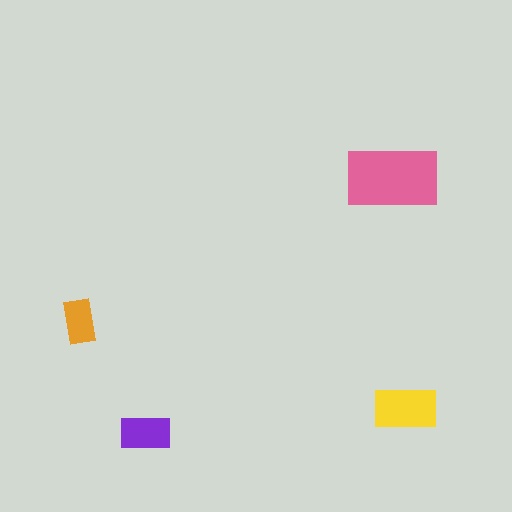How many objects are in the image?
There are 4 objects in the image.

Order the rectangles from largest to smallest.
the pink one, the yellow one, the purple one, the orange one.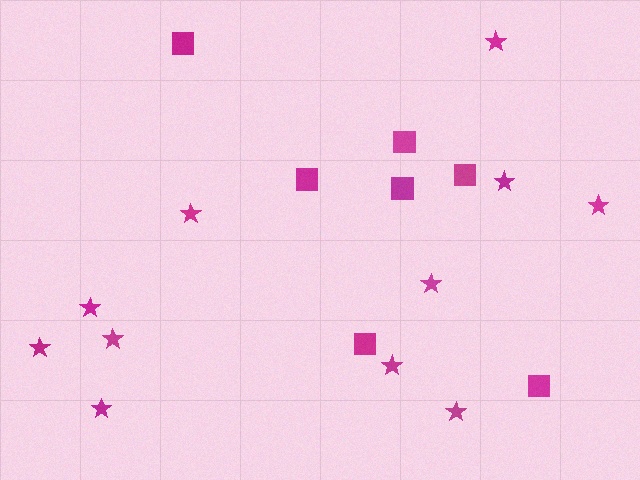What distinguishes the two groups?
There are 2 groups: one group of stars (11) and one group of squares (7).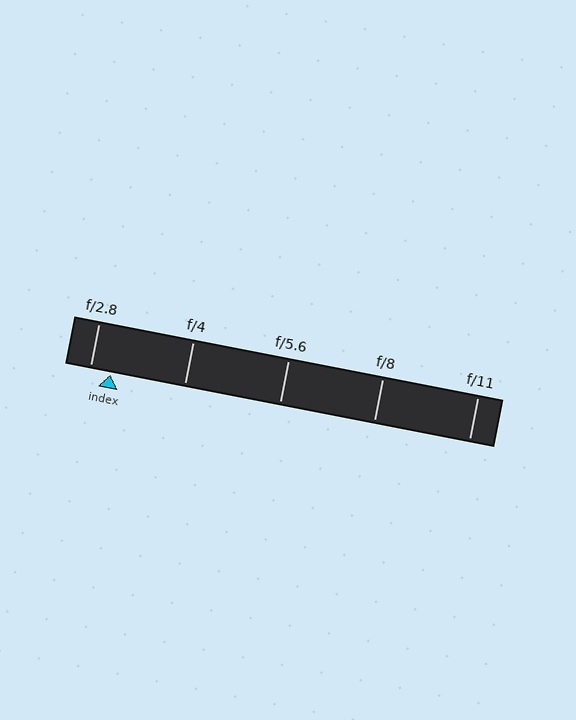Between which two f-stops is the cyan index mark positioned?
The index mark is between f/2.8 and f/4.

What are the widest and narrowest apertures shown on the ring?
The widest aperture shown is f/2.8 and the narrowest is f/11.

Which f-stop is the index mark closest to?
The index mark is closest to f/2.8.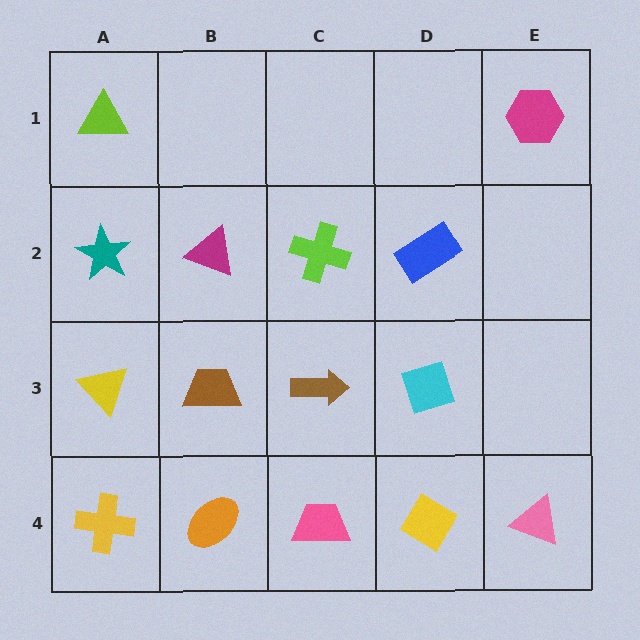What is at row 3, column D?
A cyan diamond.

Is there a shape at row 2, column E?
No, that cell is empty.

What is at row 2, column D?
A blue rectangle.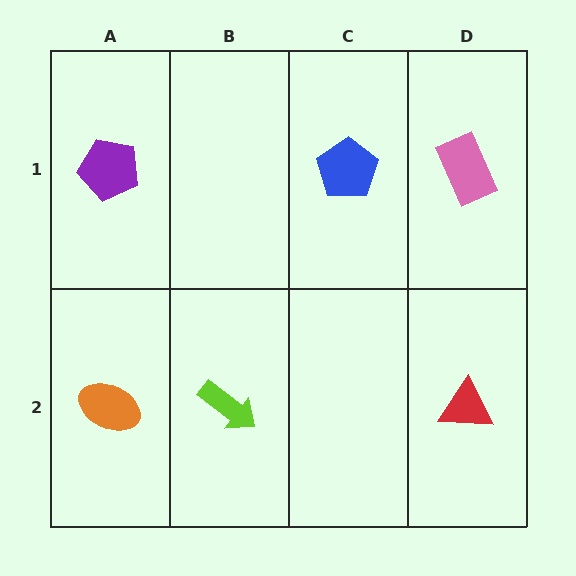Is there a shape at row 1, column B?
No, that cell is empty.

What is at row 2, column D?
A red triangle.